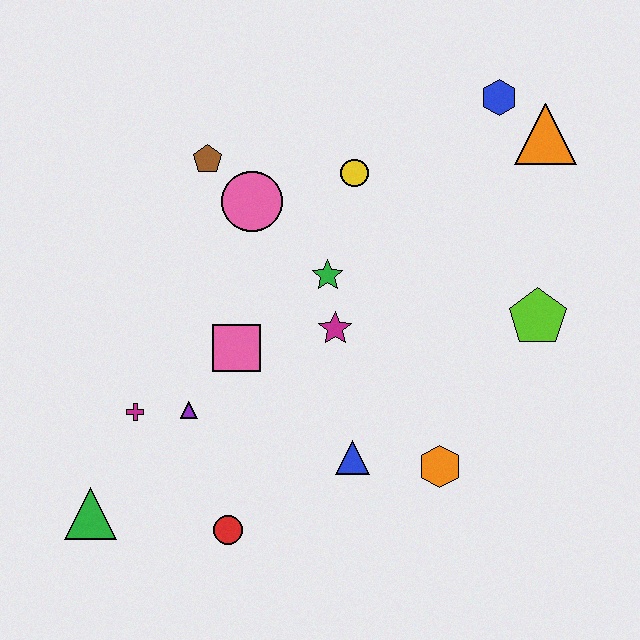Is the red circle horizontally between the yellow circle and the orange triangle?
No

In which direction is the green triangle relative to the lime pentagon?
The green triangle is to the left of the lime pentagon.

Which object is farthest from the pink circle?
The green triangle is farthest from the pink circle.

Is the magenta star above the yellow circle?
No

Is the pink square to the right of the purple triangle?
Yes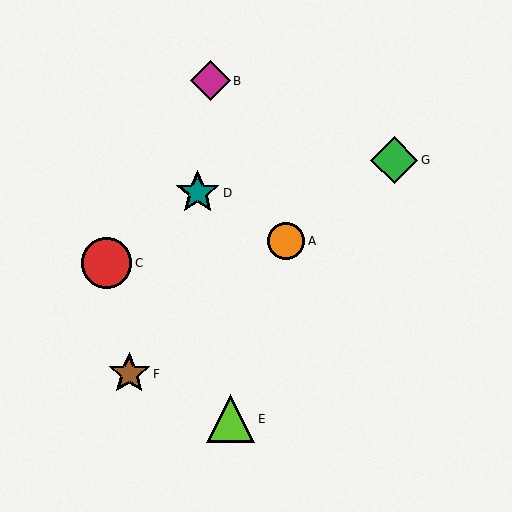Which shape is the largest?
The red circle (labeled C) is the largest.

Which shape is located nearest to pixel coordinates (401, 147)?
The green diamond (labeled G) at (394, 160) is nearest to that location.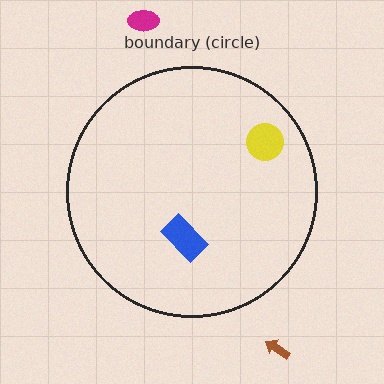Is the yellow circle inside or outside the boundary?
Inside.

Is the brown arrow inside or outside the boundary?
Outside.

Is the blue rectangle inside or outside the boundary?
Inside.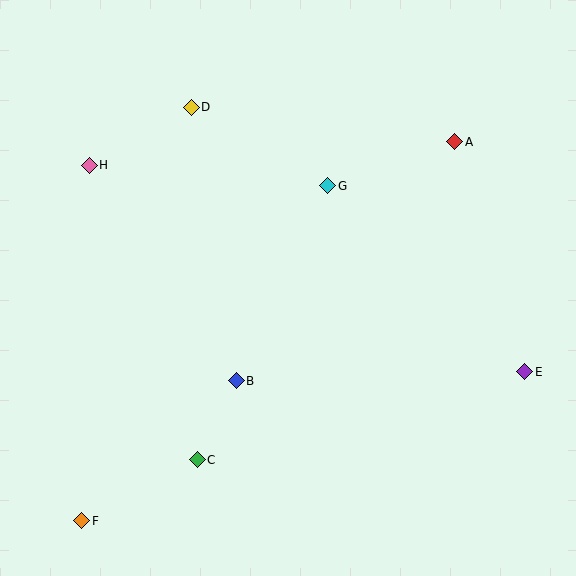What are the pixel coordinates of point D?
Point D is at (191, 107).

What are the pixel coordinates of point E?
Point E is at (525, 372).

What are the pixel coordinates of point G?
Point G is at (328, 186).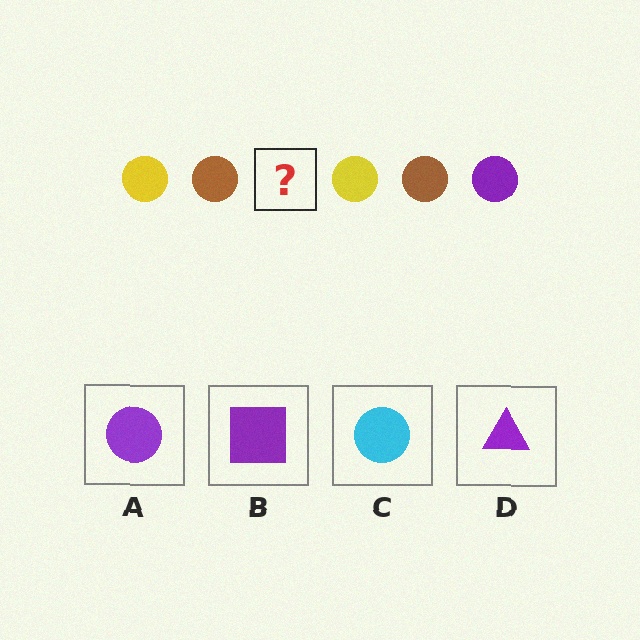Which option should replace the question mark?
Option A.